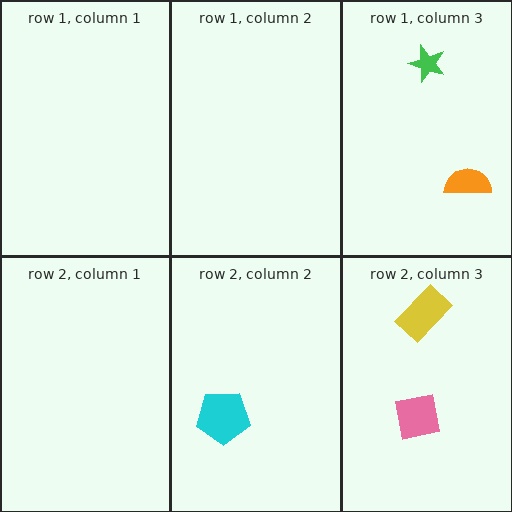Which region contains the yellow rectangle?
The row 2, column 3 region.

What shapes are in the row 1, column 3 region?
The orange semicircle, the green star.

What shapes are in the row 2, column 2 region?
The cyan pentagon.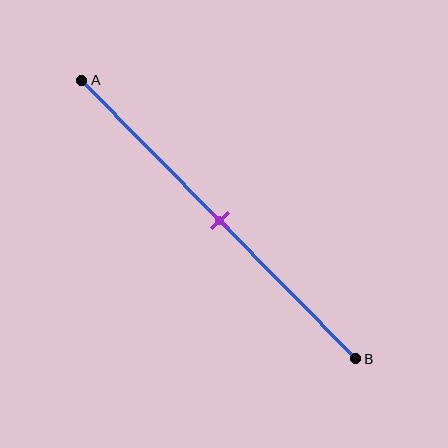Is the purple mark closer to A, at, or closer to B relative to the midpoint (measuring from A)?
The purple mark is approximately at the midpoint of segment AB.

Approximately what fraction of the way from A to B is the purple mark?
The purple mark is approximately 50% of the way from A to B.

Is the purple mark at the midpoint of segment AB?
Yes, the mark is approximately at the midpoint.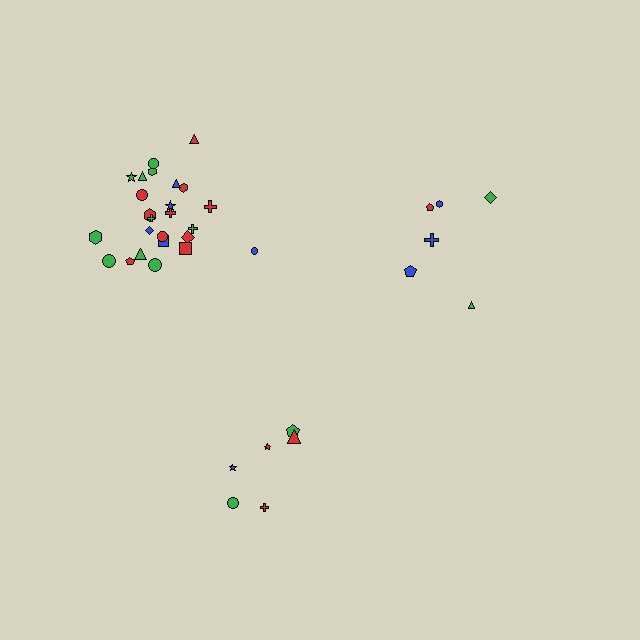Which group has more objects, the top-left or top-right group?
The top-left group.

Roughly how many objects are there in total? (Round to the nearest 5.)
Roughly 35 objects in total.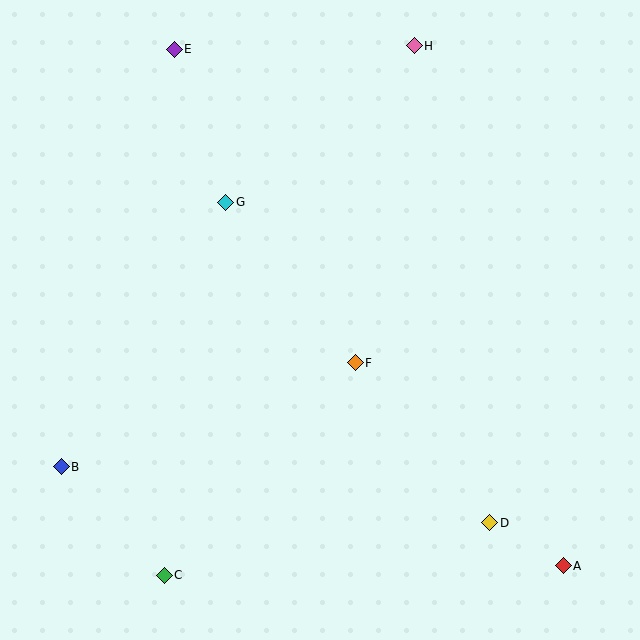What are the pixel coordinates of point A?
Point A is at (563, 566).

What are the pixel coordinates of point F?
Point F is at (355, 363).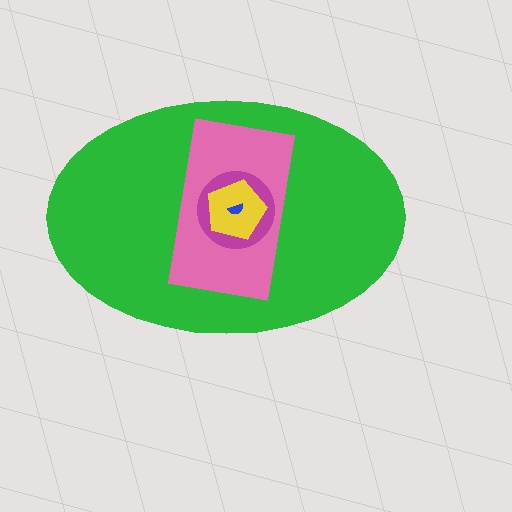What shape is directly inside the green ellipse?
The pink rectangle.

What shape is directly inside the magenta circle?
The yellow pentagon.